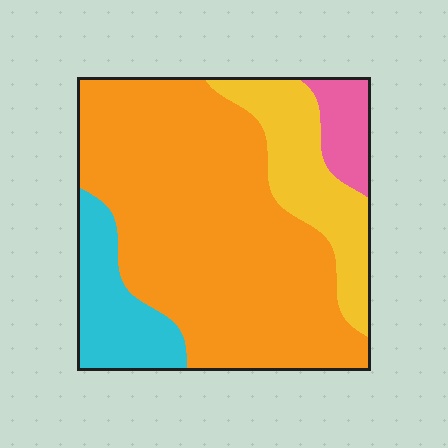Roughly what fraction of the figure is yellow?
Yellow covers roughly 15% of the figure.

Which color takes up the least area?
Pink, at roughly 5%.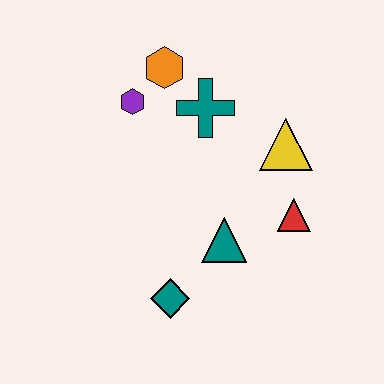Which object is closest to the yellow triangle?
The red triangle is closest to the yellow triangle.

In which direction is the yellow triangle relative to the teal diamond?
The yellow triangle is above the teal diamond.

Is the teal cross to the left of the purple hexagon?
No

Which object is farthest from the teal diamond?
The orange hexagon is farthest from the teal diamond.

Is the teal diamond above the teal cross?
No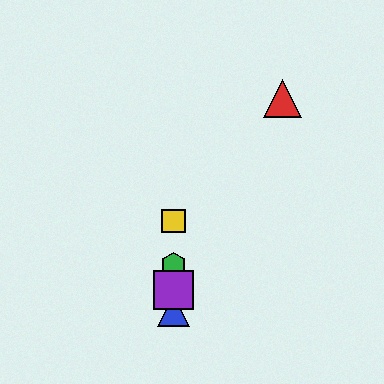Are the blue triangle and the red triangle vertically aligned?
No, the blue triangle is at x≈174 and the red triangle is at x≈282.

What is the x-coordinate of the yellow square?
The yellow square is at x≈174.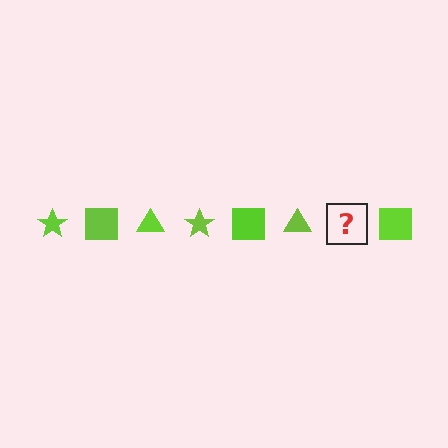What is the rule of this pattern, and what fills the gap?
The rule is that the pattern cycles through star, square, triangle shapes in lime. The gap should be filled with a lime star.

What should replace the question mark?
The question mark should be replaced with a lime star.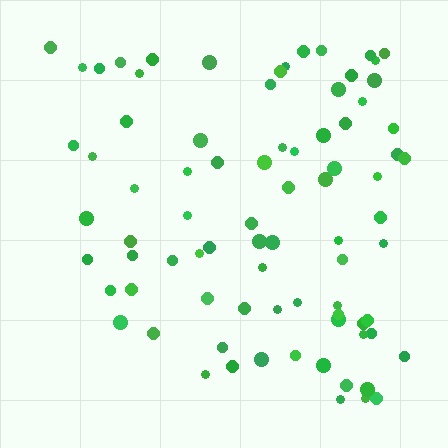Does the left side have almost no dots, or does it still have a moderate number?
Still a moderate number, just noticeably fewer than the right.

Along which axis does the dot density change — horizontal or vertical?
Horizontal.